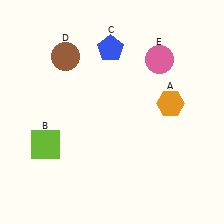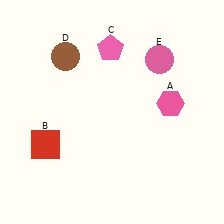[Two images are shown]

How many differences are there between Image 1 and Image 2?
There are 3 differences between the two images.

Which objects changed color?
A changed from orange to pink. B changed from lime to red. C changed from blue to pink.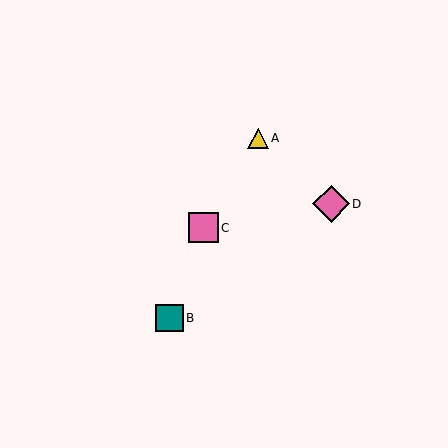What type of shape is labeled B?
Shape B is a teal square.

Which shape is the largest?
The pink diamond (labeled D) is the largest.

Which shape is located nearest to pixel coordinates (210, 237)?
The pink square (labeled C) at (203, 228) is nearest to that location.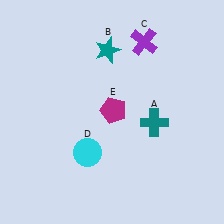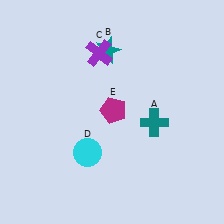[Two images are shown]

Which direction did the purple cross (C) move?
The purple cross (C) moved left.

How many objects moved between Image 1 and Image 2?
1 object moved between the two images.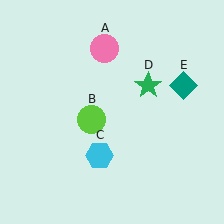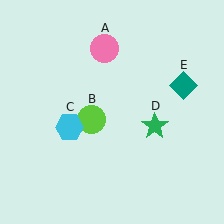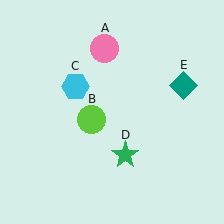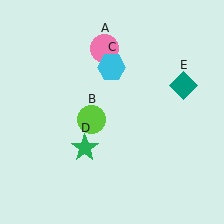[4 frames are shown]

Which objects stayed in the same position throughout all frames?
Pink circle (object A) and lime circle (object B) and teal diamond (object E) remained stationary.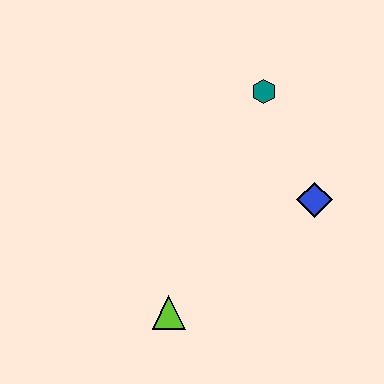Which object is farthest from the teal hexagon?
The lime triangle is farthest from the teal hexagon.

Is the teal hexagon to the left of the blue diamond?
Yes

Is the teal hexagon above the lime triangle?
Yes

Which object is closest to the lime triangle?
The blue diamond is closest to the lime triangle.